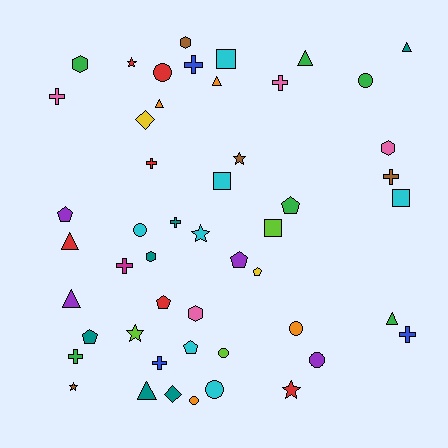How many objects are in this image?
There are 50 objects.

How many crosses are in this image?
There are 10 crosses.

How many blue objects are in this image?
There are 3 blue objects.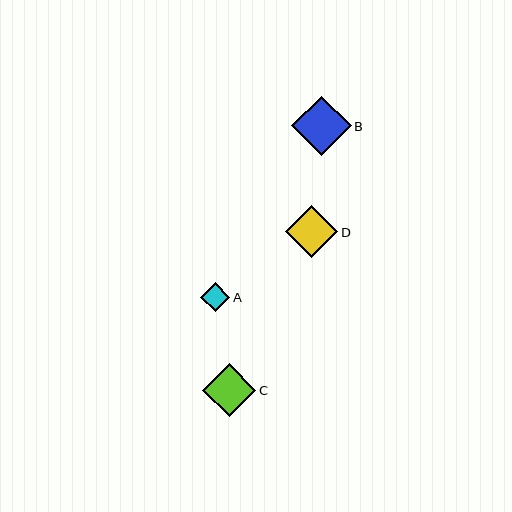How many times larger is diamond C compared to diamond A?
Diamond C is approximately 1.8 times the size of diamond A.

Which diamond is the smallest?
Diamond A is the smallest with a size of approximately 30 pixels.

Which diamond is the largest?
Diamond B is the largest with a size of approximately 59 pixels.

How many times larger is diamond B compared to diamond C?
Diamond B is approximately 1.1 times the size of diamond C.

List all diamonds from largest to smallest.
From largest to smallest: B, C, D, A.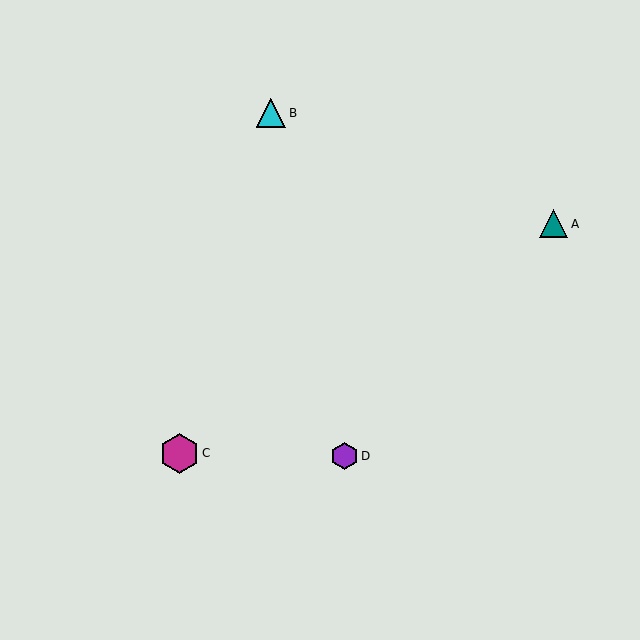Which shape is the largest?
The magenta hexagon (labeled C) is the largest.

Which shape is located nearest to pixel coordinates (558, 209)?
The teal triangle (labeled A) at (554, 224) is nearest to that location.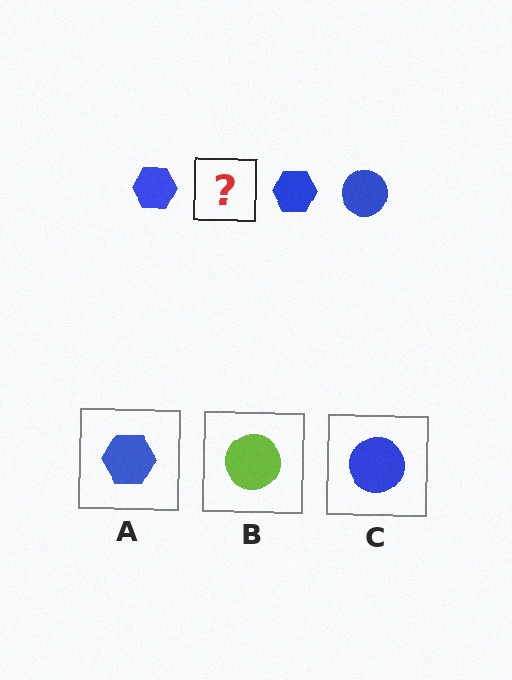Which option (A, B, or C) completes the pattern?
C.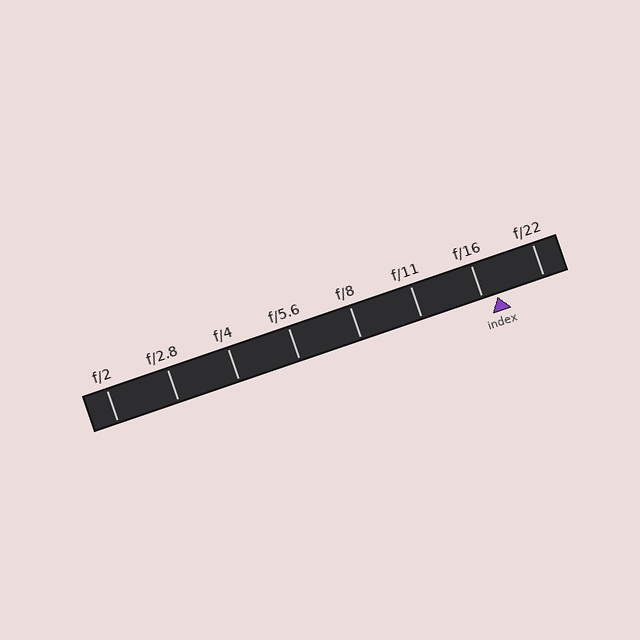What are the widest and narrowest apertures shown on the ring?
The widest aperture shown is f/2 and the narrowest is f/22.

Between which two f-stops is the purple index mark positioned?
The index mark is between f/16 and f/22.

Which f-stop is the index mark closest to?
The index mark is closest to f/16.